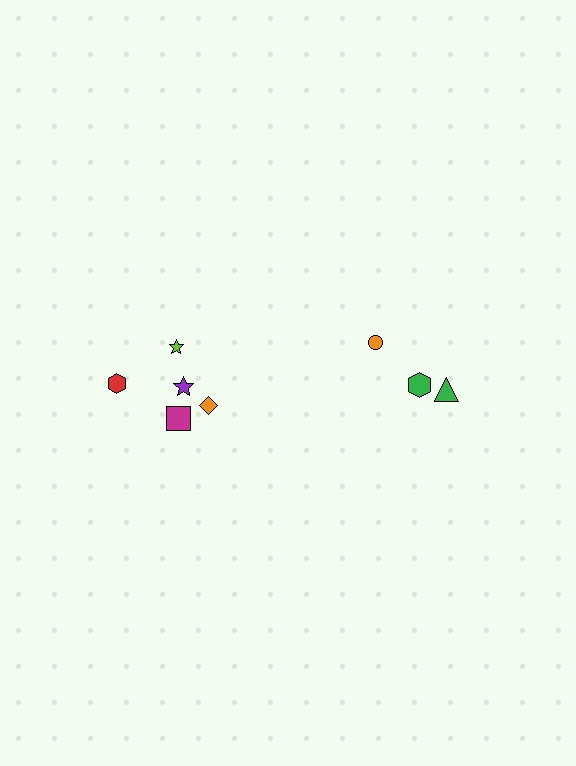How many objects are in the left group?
There are 5 objects.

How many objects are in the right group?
There are 3 objects.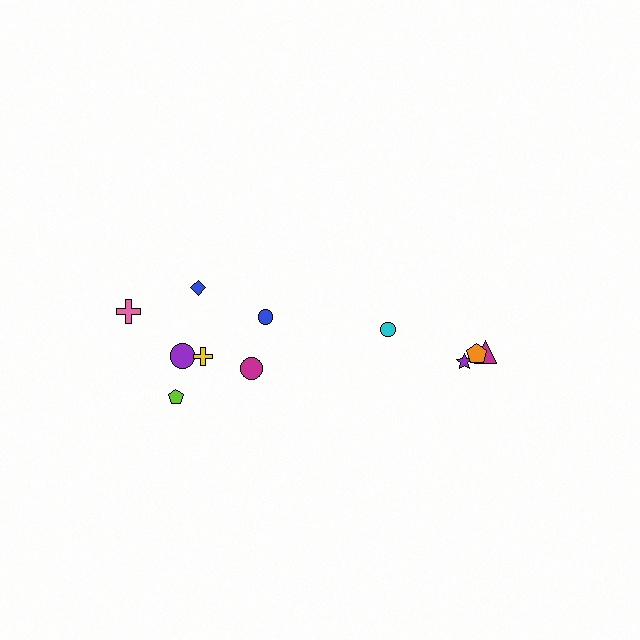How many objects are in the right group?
There are 4 objects.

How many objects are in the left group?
There are 7 objects.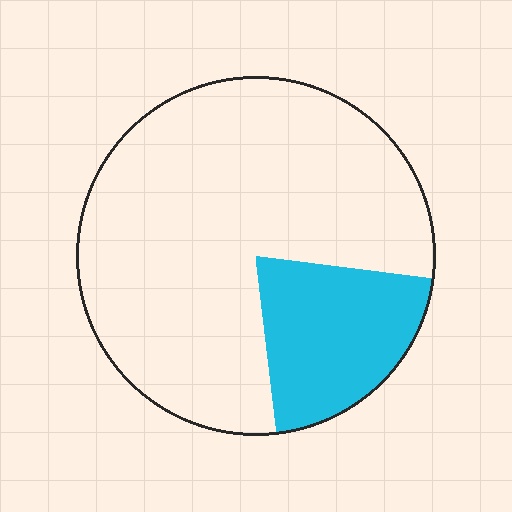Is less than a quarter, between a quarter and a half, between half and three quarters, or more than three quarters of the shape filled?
Less than a quarter.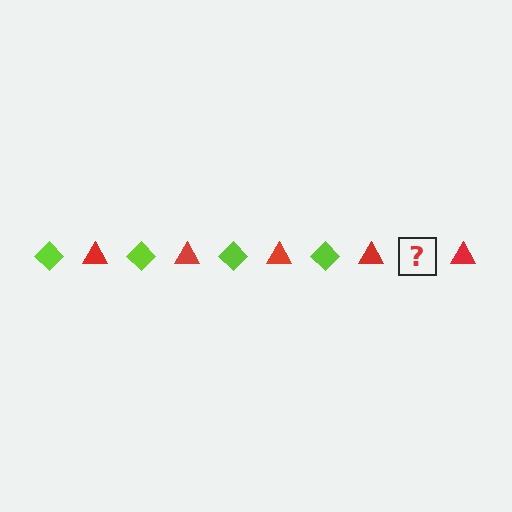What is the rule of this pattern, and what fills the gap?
The rule is that the pattern alternates between lime diamond and red triangle. The gap should be filled with a lime diamond.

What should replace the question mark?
The question mark should be replaced with a lime diamond.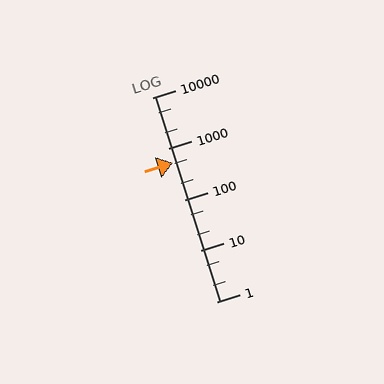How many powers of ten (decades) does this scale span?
The scale spans 4 decades, from 1 to 10000.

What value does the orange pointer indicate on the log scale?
The pointer indicates approximately 530.